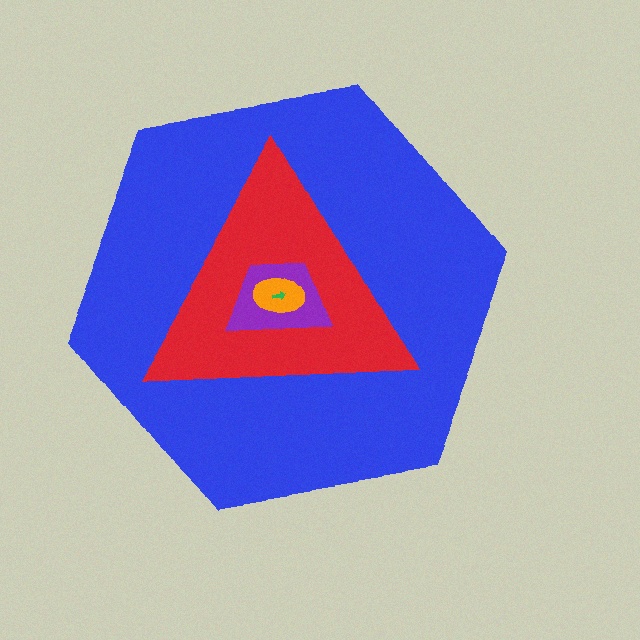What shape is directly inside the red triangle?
The purple trapezoid.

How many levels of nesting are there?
5.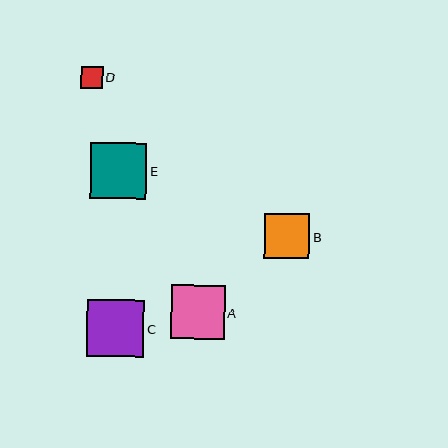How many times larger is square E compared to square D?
Square E is approximately 2.5 times the size of square D.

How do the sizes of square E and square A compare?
Square E and square A are approximately the same size.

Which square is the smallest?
Square D is the smallest with a size of approximately 22 pixels.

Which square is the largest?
Square C is the largest with a size of approximately 57 pixels.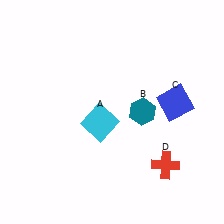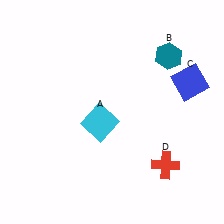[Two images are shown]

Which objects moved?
The objects that moved are: the teal hexagon (B), the blue square (C).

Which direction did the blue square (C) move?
The blue square (C) moved up.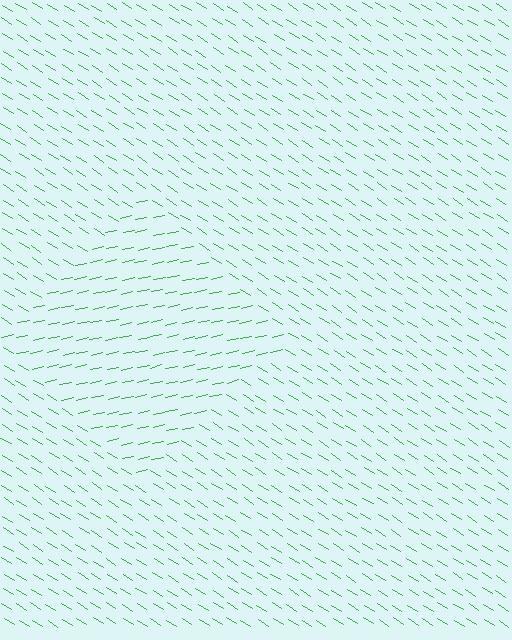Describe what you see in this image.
The image is filled with small green line segments. A diamond region in the image has lines oriented differently from the surrounding lines, creating a visible texture boundary.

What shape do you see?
I see a diamond.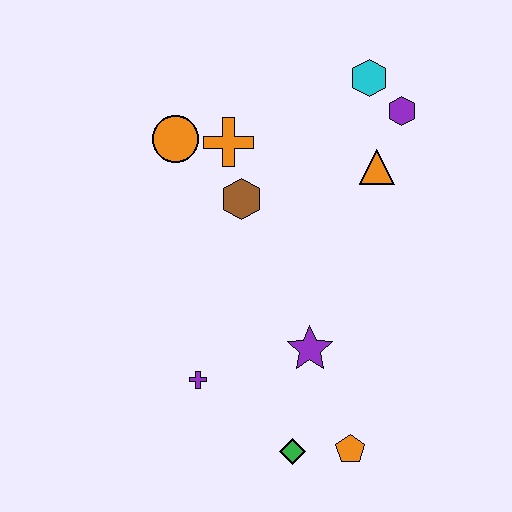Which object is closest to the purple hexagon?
The cyan hexagon is closest to the purple hexagon.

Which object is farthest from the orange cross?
The orange pentagon is farthest from the orange cross.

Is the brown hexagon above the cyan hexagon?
No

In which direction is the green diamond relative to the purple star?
The green diamond is below the purple star.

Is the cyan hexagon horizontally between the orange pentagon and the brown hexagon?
No